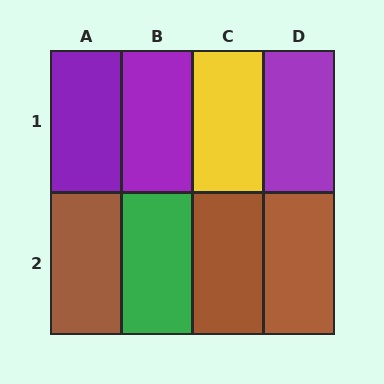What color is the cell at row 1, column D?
Purple.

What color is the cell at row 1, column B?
Purple.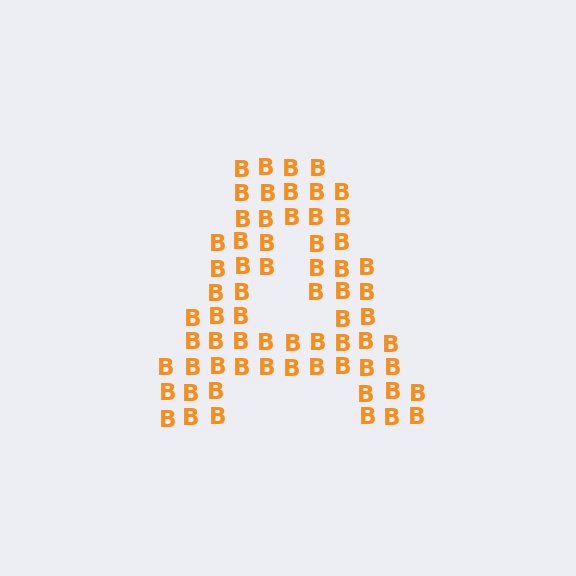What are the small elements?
The small elements are letter B's.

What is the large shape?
The large shape is the letter A.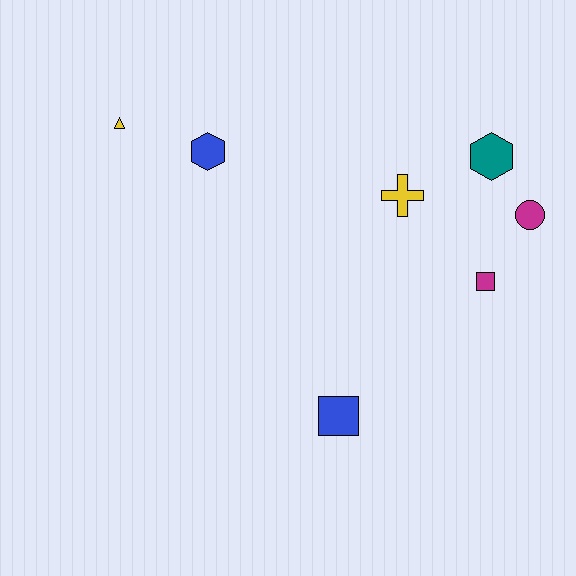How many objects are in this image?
There are 7 objects.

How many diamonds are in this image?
There are no diamonds.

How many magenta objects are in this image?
There are 2 magenta objects.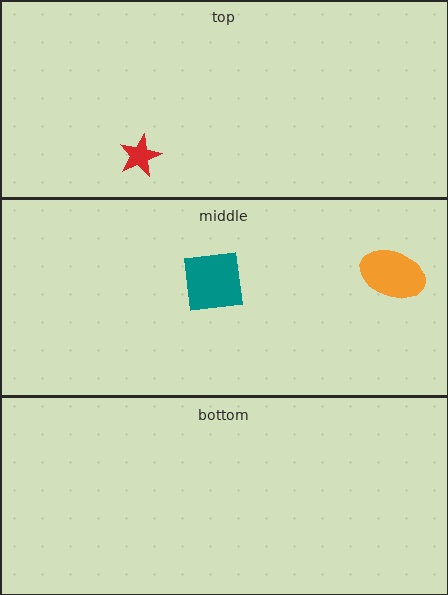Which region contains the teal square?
The middle region.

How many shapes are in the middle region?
2.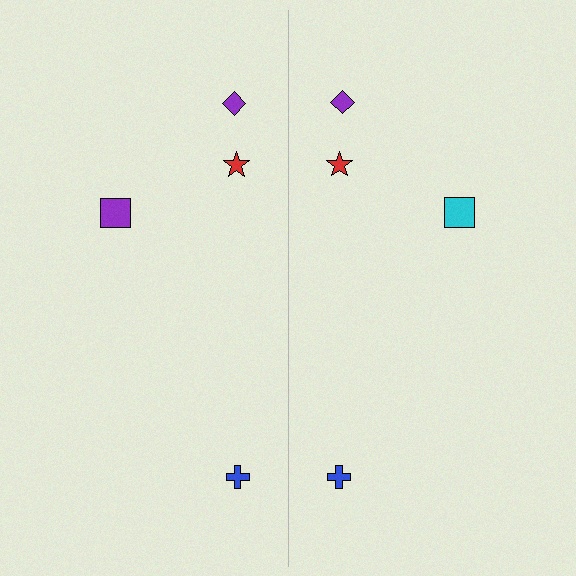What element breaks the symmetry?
The cyan square on the right side breaks the symmetry — its mirror counterpart is purple.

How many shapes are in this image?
There are 8 shapes in this image.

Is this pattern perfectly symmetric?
No, the pattern is not perfectly symmetric. The cyan square on the right side breaks the symmetry — its mirror counterpart is purple.